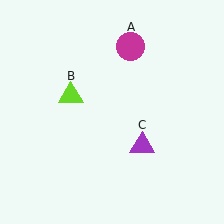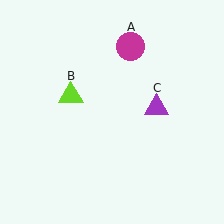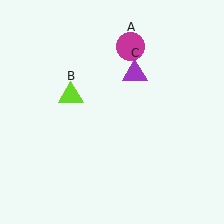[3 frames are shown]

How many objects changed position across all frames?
1 object changed position: purple triangle (object C).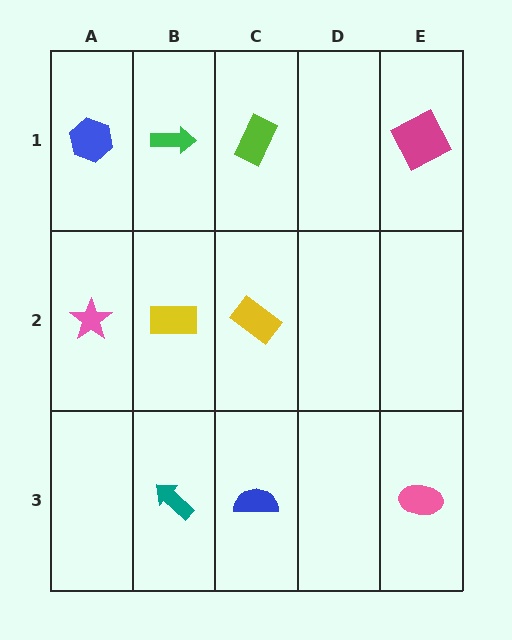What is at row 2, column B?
A yellow rectangle.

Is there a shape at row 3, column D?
No, that cell is empty.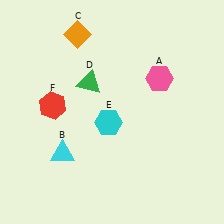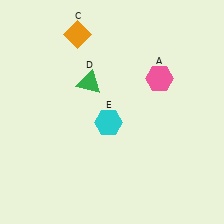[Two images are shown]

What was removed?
The cyan triangle (B), the red hexagon (F) were removed in Image 2.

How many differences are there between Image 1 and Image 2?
There are 2 differences between the two images.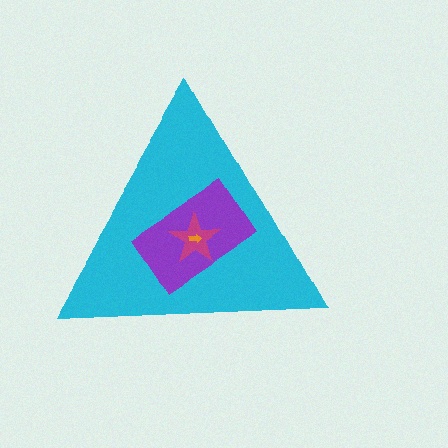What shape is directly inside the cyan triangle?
The purple rectangle.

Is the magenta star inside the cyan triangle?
Yes.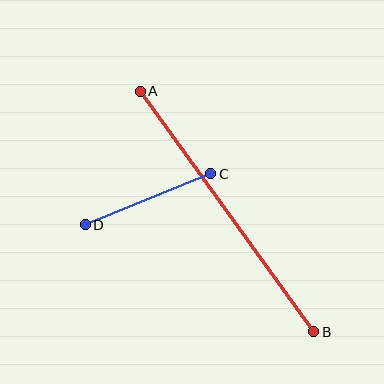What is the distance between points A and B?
The distance is approximately 297 pixels.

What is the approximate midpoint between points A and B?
The midpoint is at approximately (227, 211) pixels.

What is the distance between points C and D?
The distance is approximately 135 pixels.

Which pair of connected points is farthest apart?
Points A and B are farthest apart.